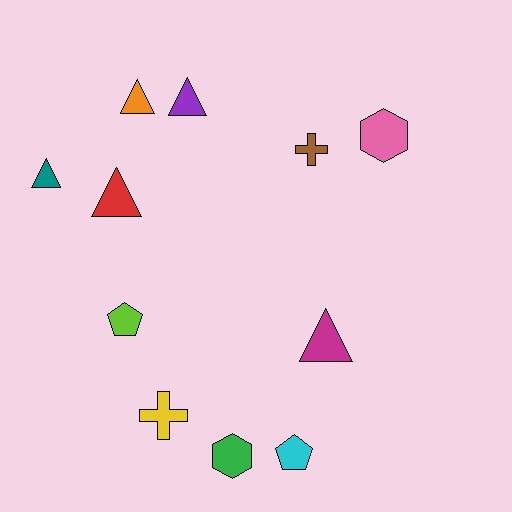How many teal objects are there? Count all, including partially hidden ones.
There is 1 teal object.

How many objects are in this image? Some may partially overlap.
There are 11 objects.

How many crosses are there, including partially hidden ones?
There are 2 crosses.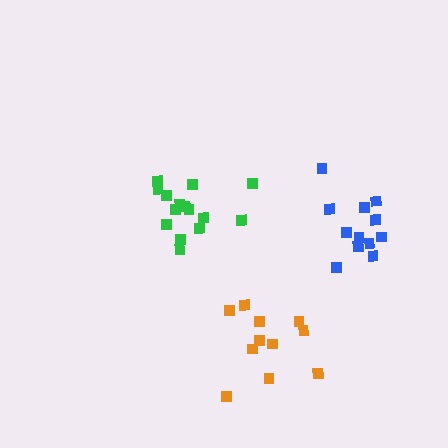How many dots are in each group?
Group 1: 11 dots, Group 2: 15 dots, Group 3: 12 dots (38 total).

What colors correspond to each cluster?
The clusters are colored: orange, green, blue.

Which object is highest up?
The green cluster is topmost.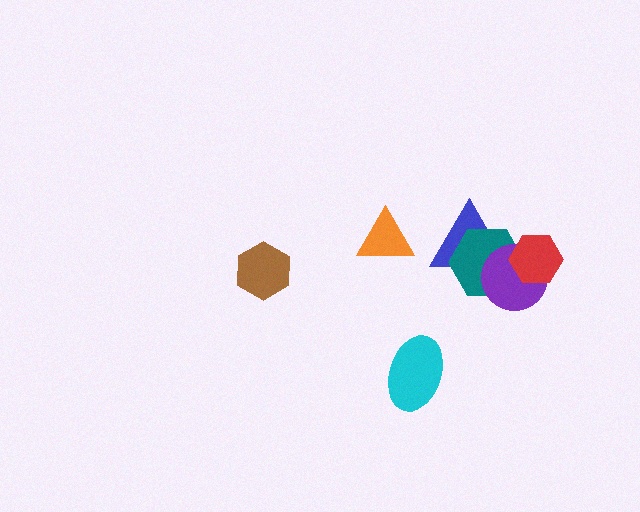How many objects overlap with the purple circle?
3 objects overlap with the purple circle.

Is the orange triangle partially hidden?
No, no other shape covers it.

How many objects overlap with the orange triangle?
0 objects overlap with the orange triangle.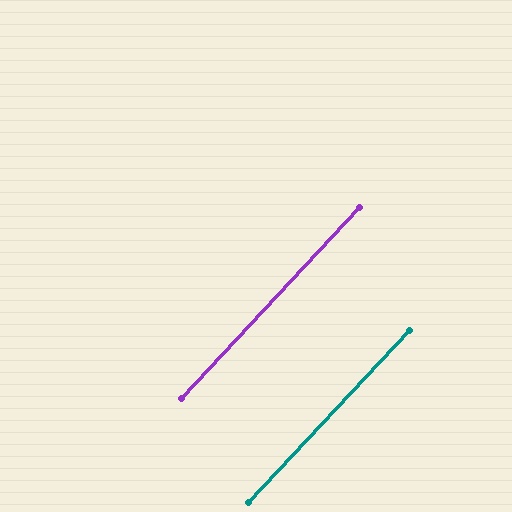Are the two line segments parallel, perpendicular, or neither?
Parallel — their directions differ by only 0.2°.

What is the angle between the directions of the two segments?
Approximately 0 degrees.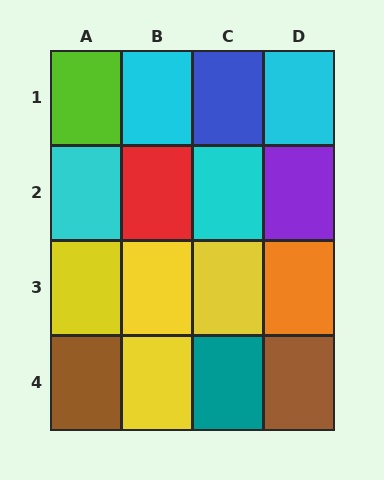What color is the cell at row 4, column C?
Teal.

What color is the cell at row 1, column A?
Lime.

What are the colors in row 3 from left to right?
Yellow, yellow, yellow, orange.